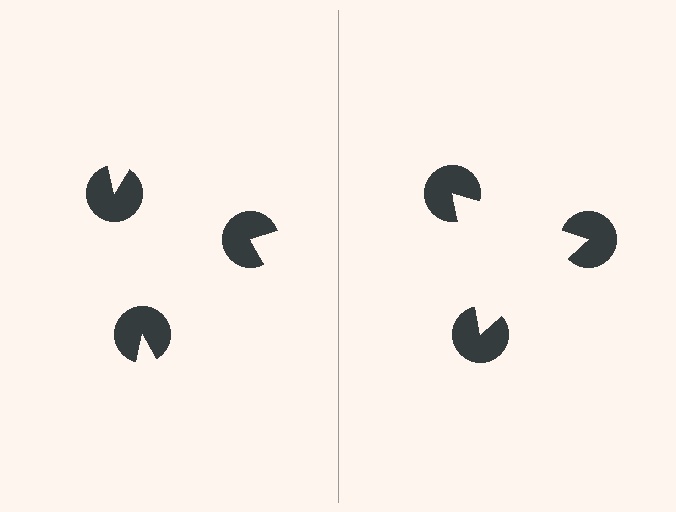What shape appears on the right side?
An illusory triangle.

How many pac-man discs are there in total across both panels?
6 — 3 on each side.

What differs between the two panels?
The pac-man discs are positioned identically on both sides; only the wedge orientations differ. On the right they align to a triangle; on the left they are misaligned.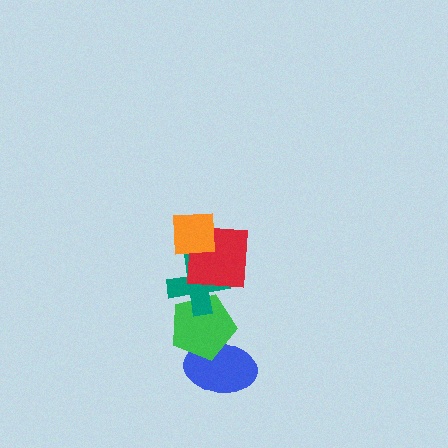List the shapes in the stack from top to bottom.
From top to bottom: the orange square, the red square, the teal cross, the green pentagon, the blue ellipse.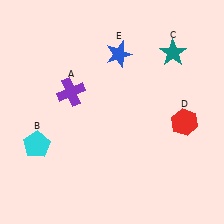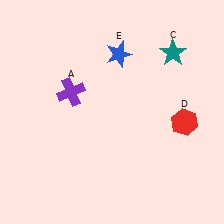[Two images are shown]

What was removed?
The cyan pentagon (B) was removed in Image 2.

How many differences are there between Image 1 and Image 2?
There is 1 difference between the two images.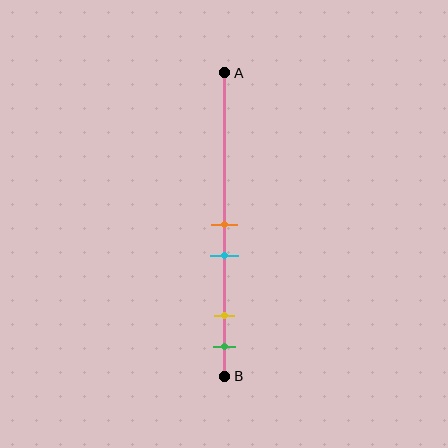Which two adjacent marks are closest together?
The orange and cyan marks are the closest adjacent pair.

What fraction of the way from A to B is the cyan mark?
The cyan mark is approximately 60% (0.6) of the way from A to B.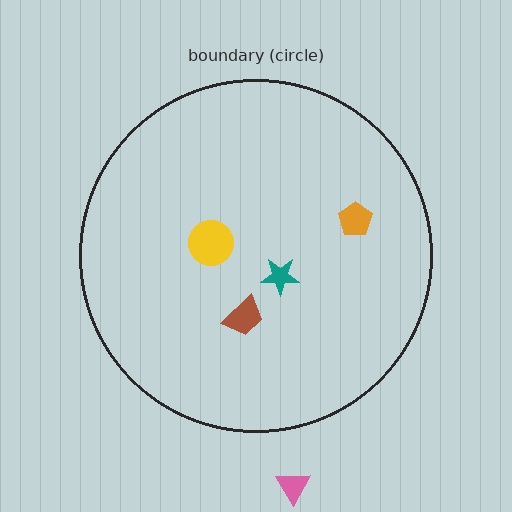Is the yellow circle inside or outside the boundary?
Inside.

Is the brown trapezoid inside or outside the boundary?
Inside.